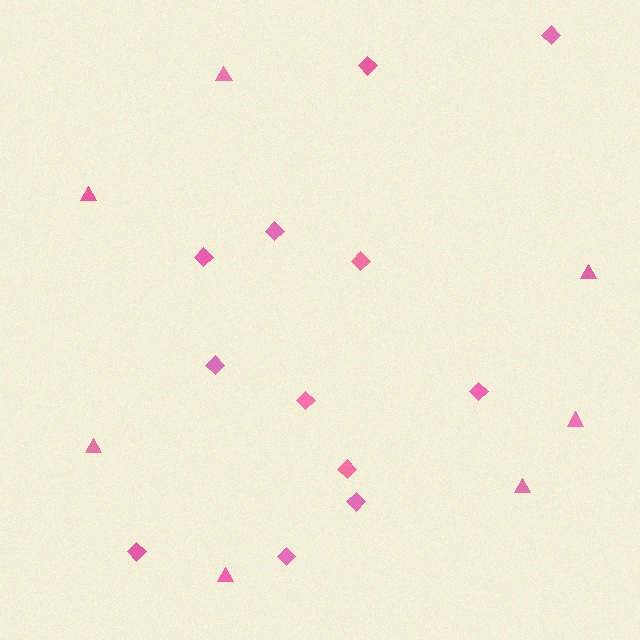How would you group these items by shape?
There are 2 groups: one group of diamonds (12) and one group of triangles (7).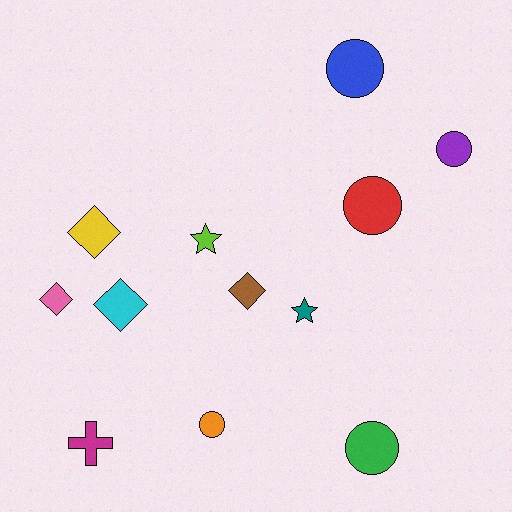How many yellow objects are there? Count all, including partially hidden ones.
There is 1 yellow object.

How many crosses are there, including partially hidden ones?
There is 1 cross.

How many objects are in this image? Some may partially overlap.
There are 12 objects.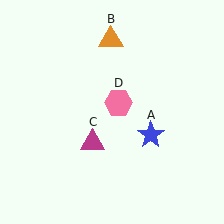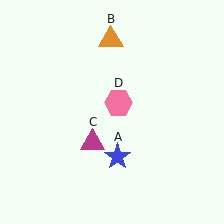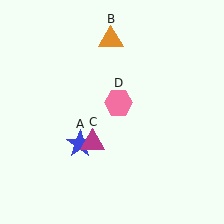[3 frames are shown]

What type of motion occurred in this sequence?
The blue star (object A) rotated clockwise around the center of the scene.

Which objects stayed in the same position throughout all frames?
Orange triangle (object B) and magenta triangle (object C) and pink hexagon (object D) remained stationary.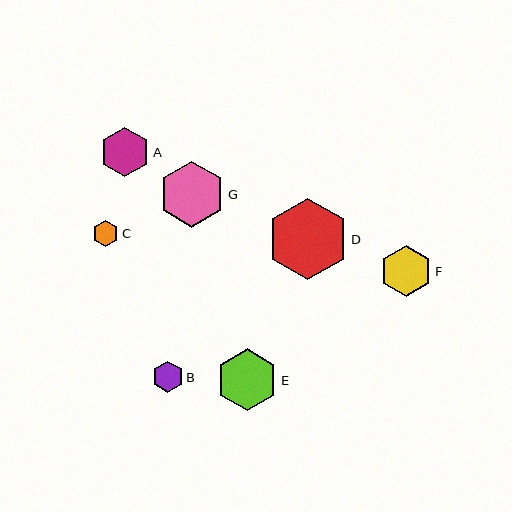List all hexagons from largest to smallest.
From largest to smallest: D, G, E, F, A, B, C.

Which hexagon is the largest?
Hexagon D is the largest with a size of approximately 81 pixels.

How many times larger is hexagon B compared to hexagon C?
Hexagon B is approximately 1.2 times the size of hexagon C.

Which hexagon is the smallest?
Hexagon C is the smallest with a size of approximately 26 pixels.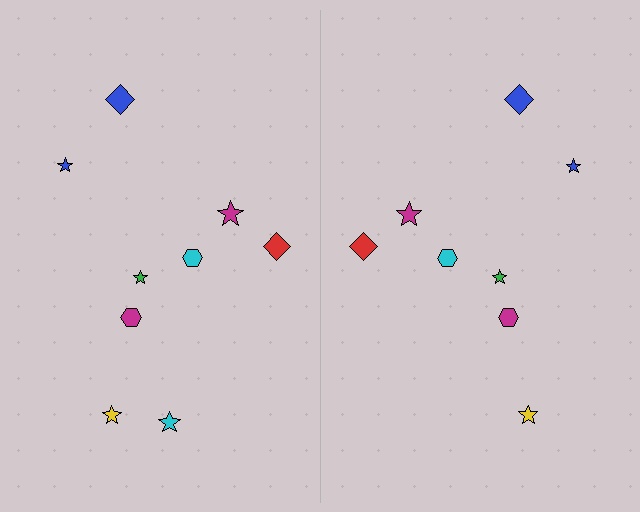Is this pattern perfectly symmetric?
No, the pattern is not perfectly symmetric. A cyan star is missing from the right side.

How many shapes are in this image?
There are 17 shapes in this image.